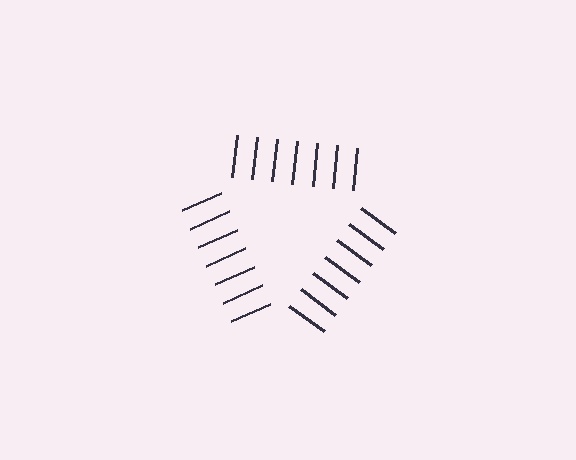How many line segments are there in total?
21 — 7 along each of the 3 edges.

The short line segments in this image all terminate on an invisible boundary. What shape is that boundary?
An illusory triangle — the line segments terminate on its edges but no continuous stroke is drawn.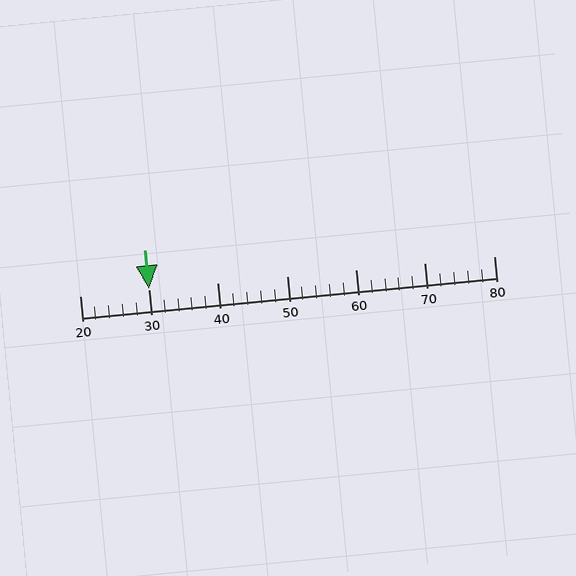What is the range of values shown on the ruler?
The ruler shows values from 20 to 80.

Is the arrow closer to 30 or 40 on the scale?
The arrow is closer to 30.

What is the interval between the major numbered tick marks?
The major tick marks are spaced 10 units apart.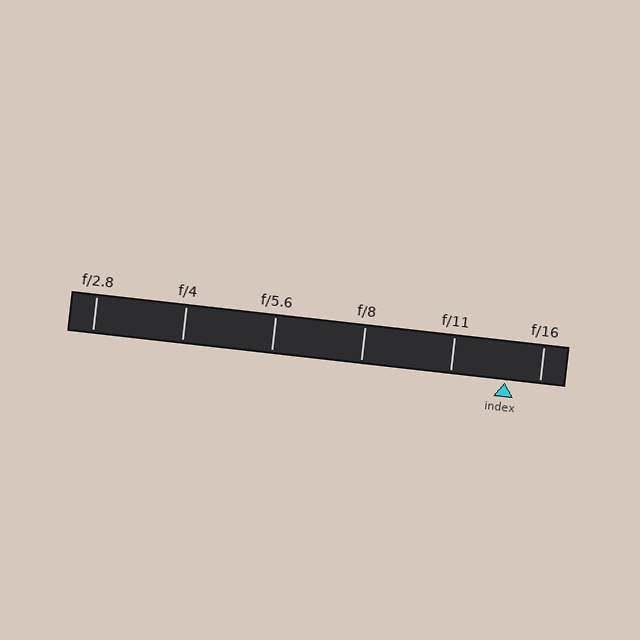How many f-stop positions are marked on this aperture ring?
There are 6 f-stop positions marked.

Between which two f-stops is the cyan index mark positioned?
The index mark is between f/11 and f/16.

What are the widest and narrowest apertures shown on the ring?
The widest aperture shown is f/2.8 and the narrowest is f/16.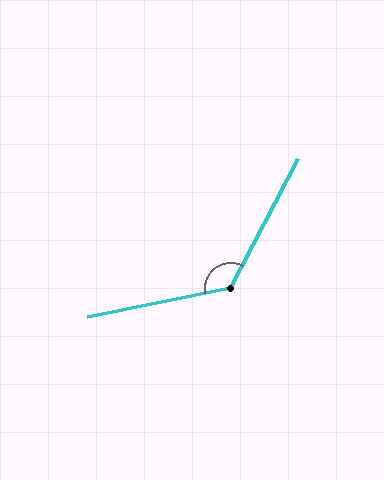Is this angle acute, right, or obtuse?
It is obtuse.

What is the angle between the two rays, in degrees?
Approximately 129 degrees.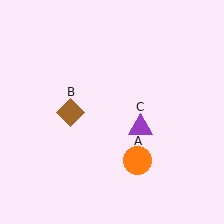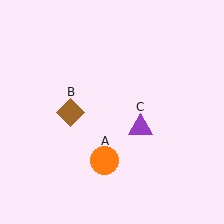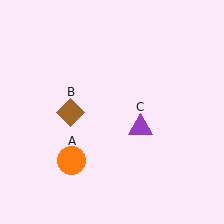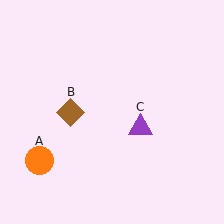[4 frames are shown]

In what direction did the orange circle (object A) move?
The orange circle (object A) moved left.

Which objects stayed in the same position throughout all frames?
Brown diamond (object B) and purple triangle (object C) remained stationary.